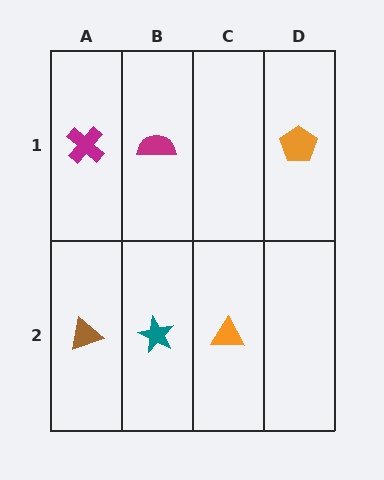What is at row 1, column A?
A magenta cross.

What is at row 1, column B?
A magenta semicircle.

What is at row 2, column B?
A teal star.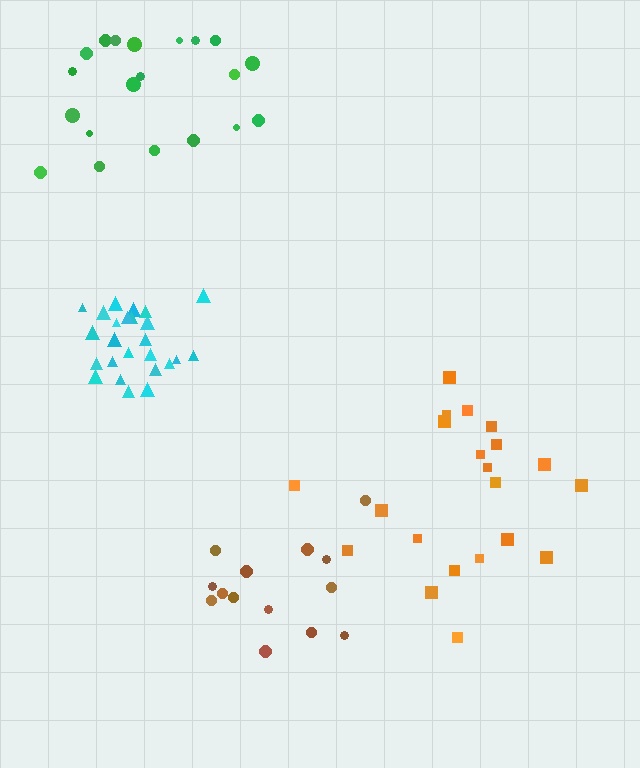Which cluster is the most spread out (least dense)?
Brown.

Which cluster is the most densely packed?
Cyan.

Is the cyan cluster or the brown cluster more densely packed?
Cyan.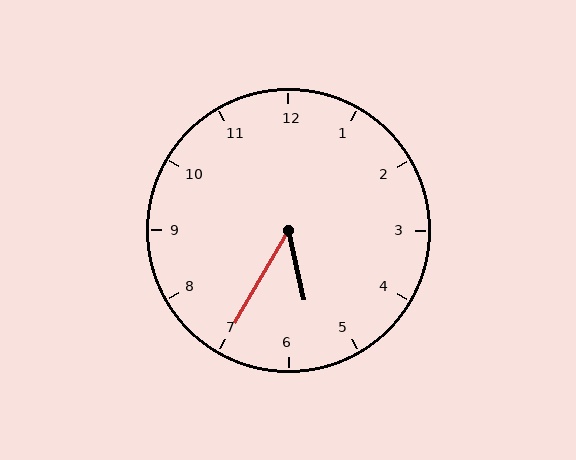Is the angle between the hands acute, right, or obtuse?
It is acute.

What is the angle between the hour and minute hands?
Approximately 42 degrees.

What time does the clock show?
5:35.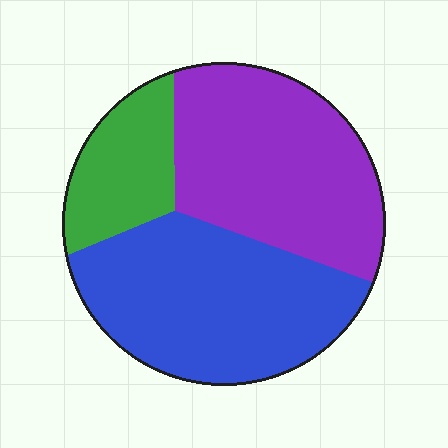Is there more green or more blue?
Blue.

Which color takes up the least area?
Green, at roughly 15%.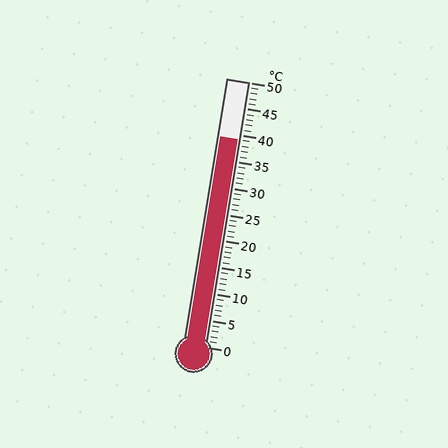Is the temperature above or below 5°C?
The temperature is above 5°C.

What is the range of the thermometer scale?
The thermometer scale ranges from 0°C to 50°C.